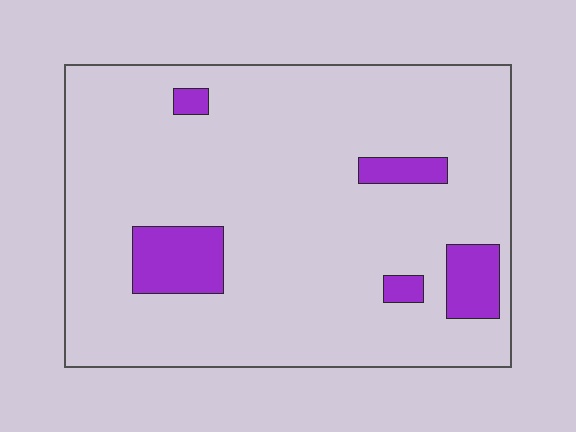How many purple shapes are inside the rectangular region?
5.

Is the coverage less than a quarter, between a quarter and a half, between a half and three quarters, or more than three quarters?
Less than a quarter.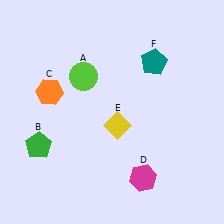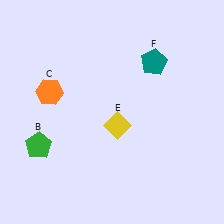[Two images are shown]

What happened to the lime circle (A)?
The lime circle (A) was removed in Image 2. It was in the top-left area of Image 1.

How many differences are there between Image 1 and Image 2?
There are 2 differences between the two images.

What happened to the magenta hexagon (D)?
The magenta hexagon (D) was removed in Image 2. It was in the bottom-right area of Image 1.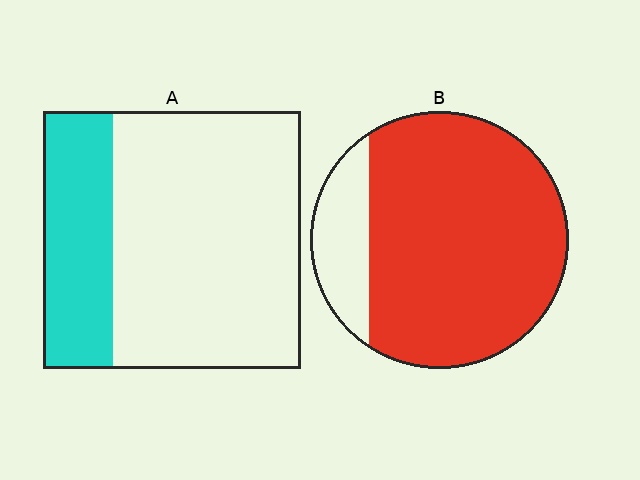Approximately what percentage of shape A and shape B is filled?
A is approximately 25% and B is approximately 85%.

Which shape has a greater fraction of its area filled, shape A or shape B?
Shape B.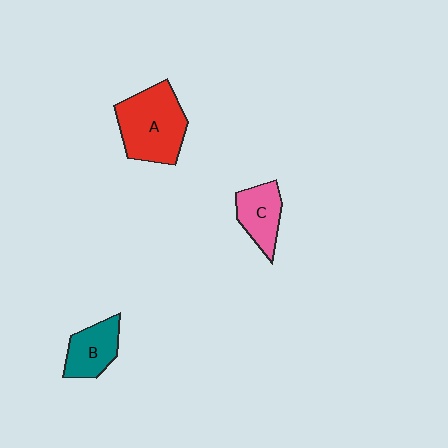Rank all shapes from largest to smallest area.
From largest to smallest: A (red), B (teal), C (pink).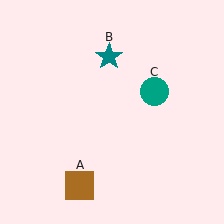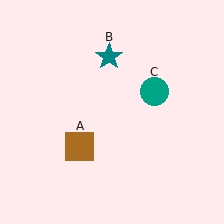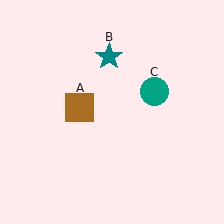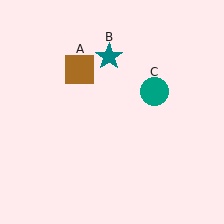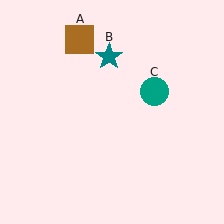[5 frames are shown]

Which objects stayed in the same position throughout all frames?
Teal star (object B) and teal circle (object C) remained stationary.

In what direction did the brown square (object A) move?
The brown square (object A) moved up.